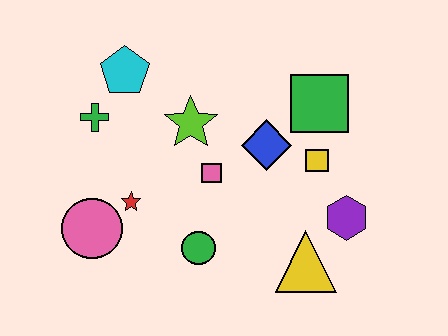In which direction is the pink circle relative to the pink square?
The pink circle is to the left of the pink square.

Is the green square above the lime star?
Yes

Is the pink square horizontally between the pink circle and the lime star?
No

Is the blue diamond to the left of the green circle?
No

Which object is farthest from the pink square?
The purple hexagon is farthest from the pink square.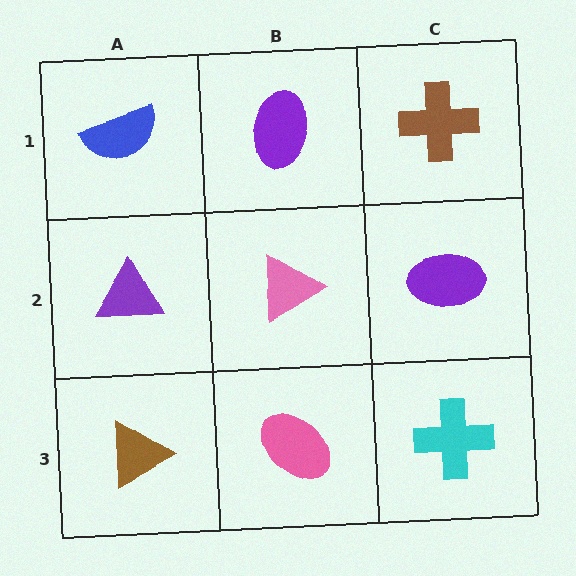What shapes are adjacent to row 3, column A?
A purple triangle (row 2, column A), a pink ellipse (row 3, column B).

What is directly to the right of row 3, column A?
A pink ellipse.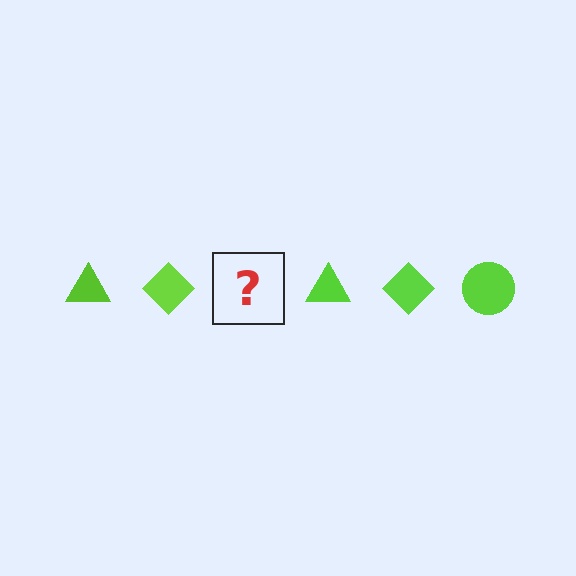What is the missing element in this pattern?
The missing element is a lime circle.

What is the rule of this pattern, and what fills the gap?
The rule is that the pattern cycles through triangle, diamond, circle shapes in lime. The gap should be filled with a lime circle.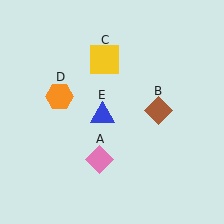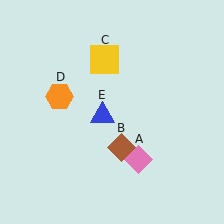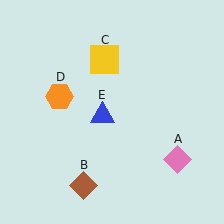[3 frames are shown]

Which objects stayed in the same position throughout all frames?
Yellow square (object C) and orange hexagon (object D) and blue triangle (object E) remained stationary.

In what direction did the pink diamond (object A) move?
The pink diamond (object A) moved right.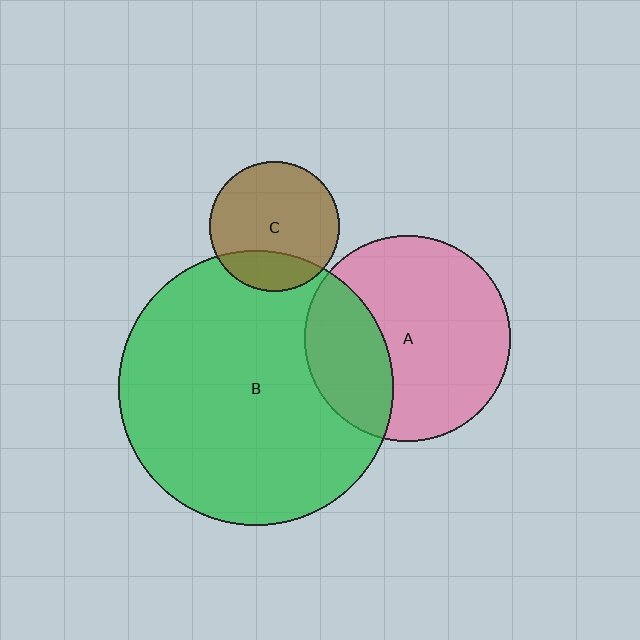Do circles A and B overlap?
Yes.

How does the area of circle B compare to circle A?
Approximately 1.8 times.